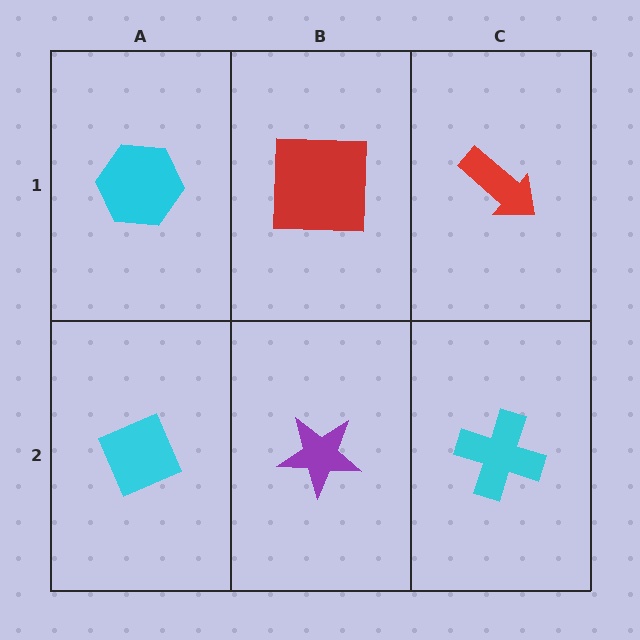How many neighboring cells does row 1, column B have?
3.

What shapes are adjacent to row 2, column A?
A cyan hexagon (row 1, column A), a purple star (row 2, column B).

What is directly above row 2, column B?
A red square.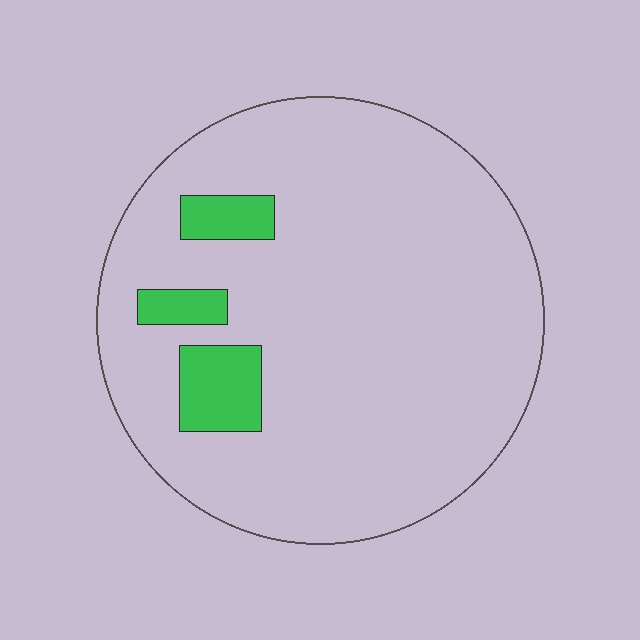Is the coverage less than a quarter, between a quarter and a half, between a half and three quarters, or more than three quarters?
Less than a quarter.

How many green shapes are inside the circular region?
3.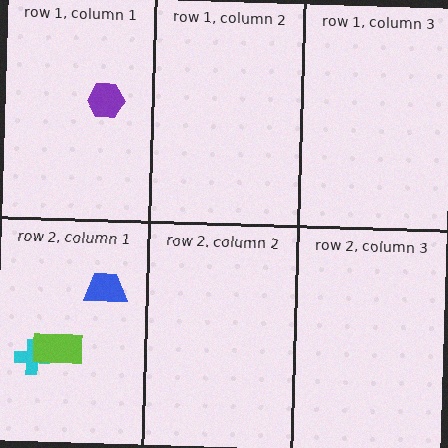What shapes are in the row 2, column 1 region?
The cyan cross, the blue trapezoid, the lime rectangle.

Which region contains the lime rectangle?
The row 2, column 1 region.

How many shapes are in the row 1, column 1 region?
1.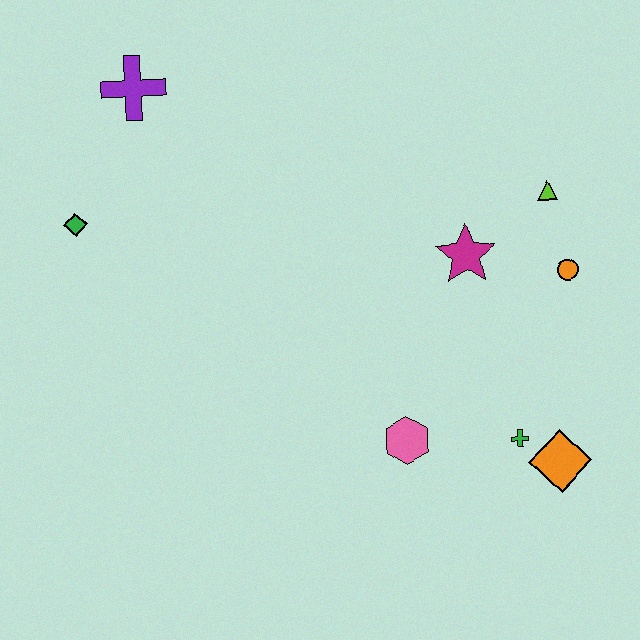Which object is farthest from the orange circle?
The green diamond is farthest from the orange circle.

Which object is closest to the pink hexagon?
The green cross is closest to the pink hexagon.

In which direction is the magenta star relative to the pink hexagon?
The magenta star is above the pink hexagon.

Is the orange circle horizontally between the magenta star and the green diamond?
No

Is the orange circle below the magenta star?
Yes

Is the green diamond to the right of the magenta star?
No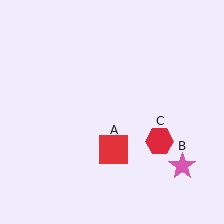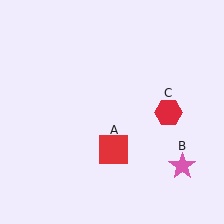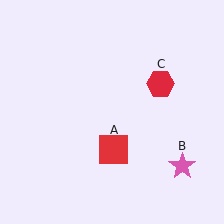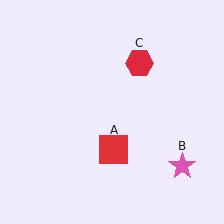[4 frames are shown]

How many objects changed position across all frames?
1 object changed position: red hexagon (object C).